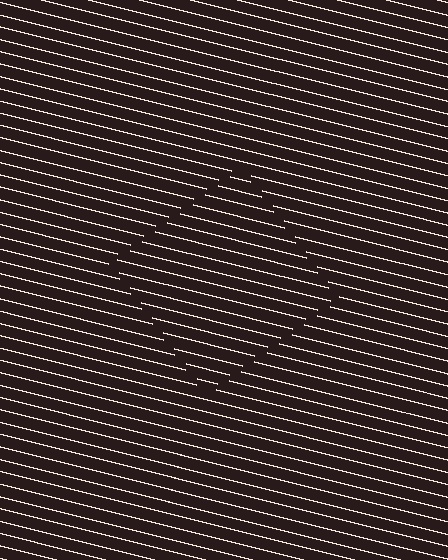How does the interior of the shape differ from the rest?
The interior of the shape contains the same grating, shifted by half a period — the contour is defined by the phase discontinuity where line-ends from the inner and outer gratings abut.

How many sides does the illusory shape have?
4 sides — the line-ends trace a square.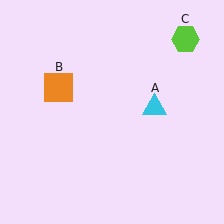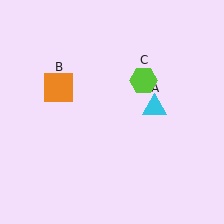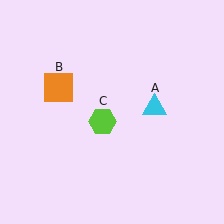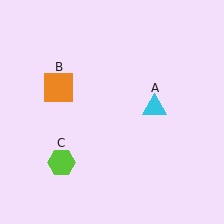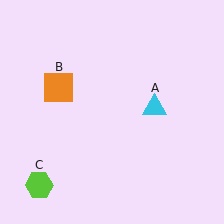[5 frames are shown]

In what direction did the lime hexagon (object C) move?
The lime hexagon (object C) moved down and to the left.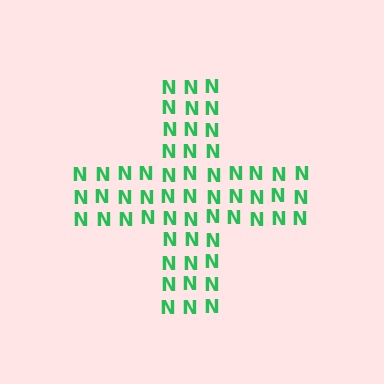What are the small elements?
The small elements are letter N's.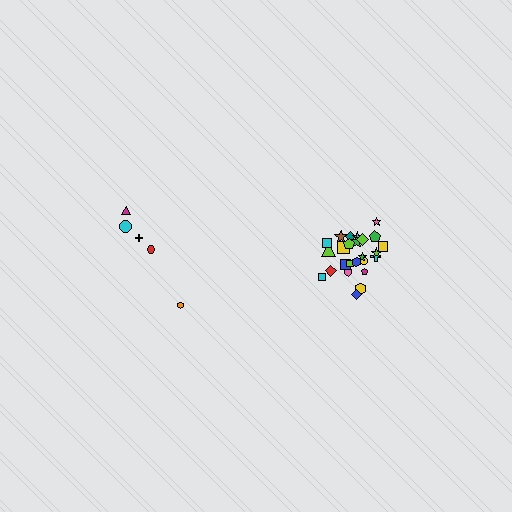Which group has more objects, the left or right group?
The right group.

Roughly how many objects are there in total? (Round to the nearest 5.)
Roughly 30 objects in total.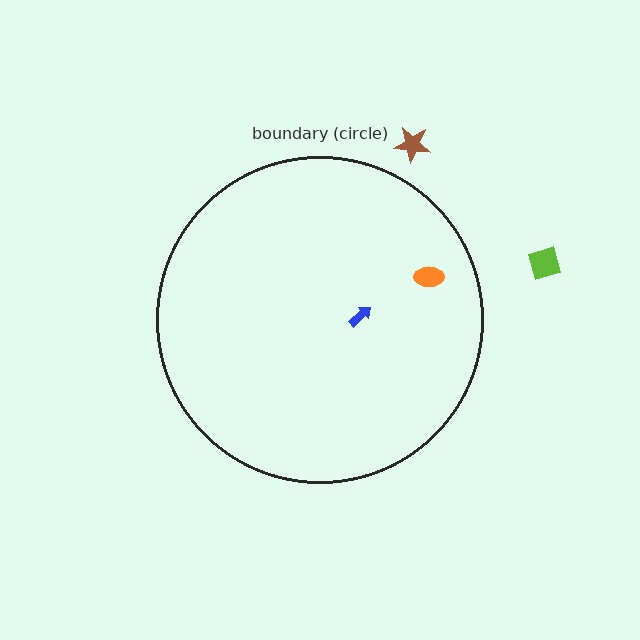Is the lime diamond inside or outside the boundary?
Outside.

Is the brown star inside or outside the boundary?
Outside.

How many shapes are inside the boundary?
2 inside, 2 outside.